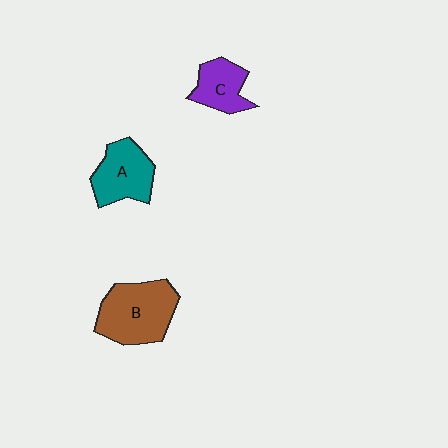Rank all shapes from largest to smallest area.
From largest to smallest: B (brown), A (teal), C (purple).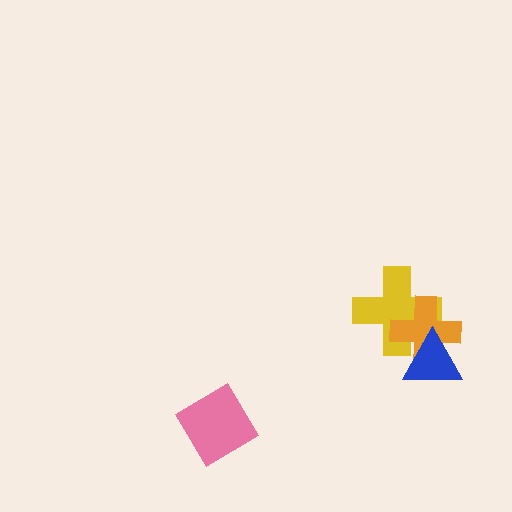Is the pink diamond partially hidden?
No, no other shape covers it.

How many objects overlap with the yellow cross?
2 objects overlap with the yellow cross.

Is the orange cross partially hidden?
Yes, it is partially covered by another shape.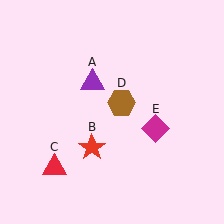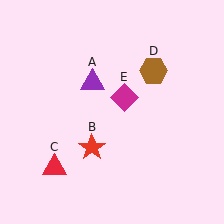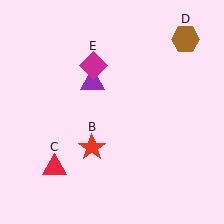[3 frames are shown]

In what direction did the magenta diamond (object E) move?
The magenta diamond (object E) moved up and to the left.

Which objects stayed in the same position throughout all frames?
Purple triangle (object A) and red star (object B) and red triangle (object C) remained stationary.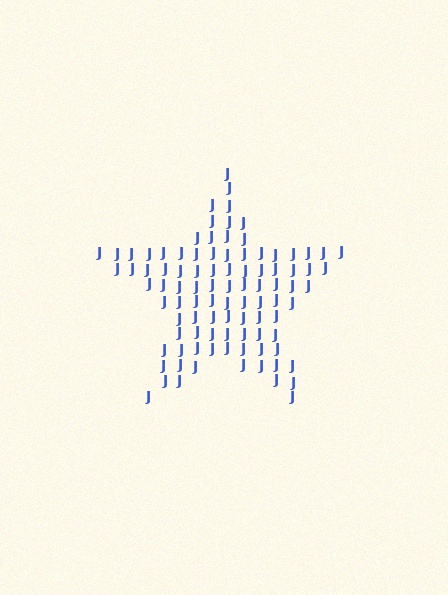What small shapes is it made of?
It is made of small letter J's.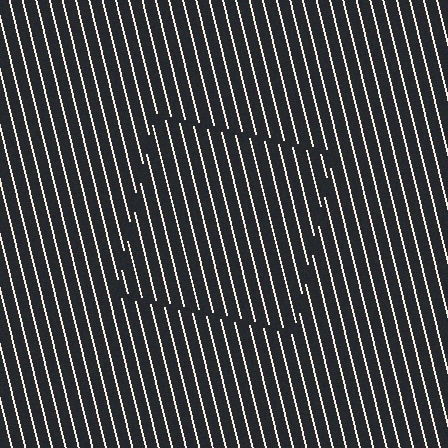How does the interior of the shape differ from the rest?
The interior of the shape contains the same grating, shifted by half a period — the contour is defined by the phase discontinuity where line-ends from the inner and outer gratings abut.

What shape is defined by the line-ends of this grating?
An illusory square. The interior of the shape contains the same grating, shifted by half a period — the contour is defined by the phase discontinuity where line-ends from the inner and outer gratings abut.